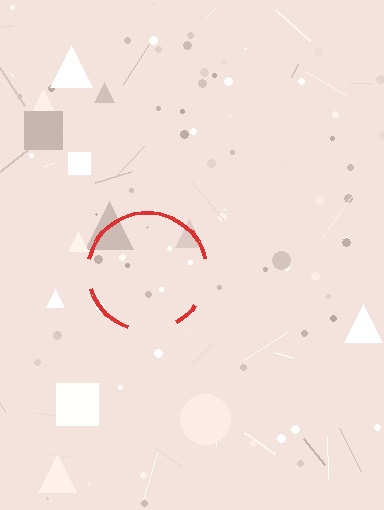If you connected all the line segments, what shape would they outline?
They would outline a circle.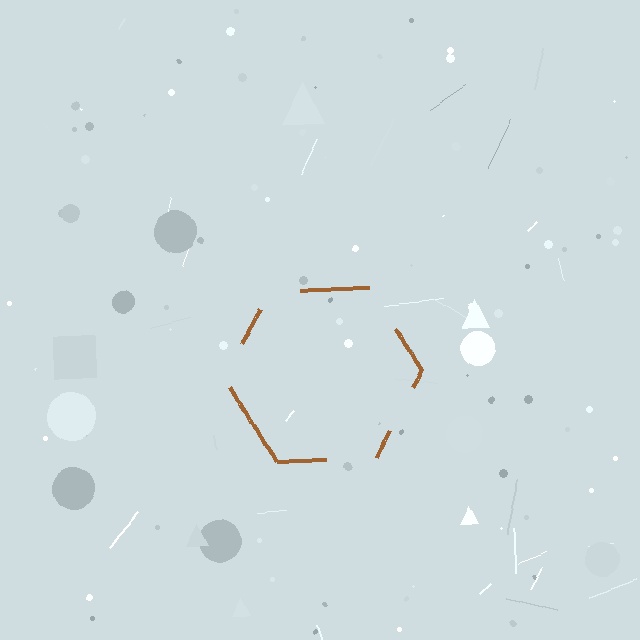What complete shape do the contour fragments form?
The contour fragments form a hexagon.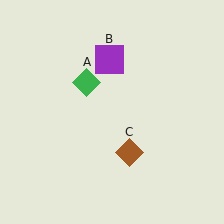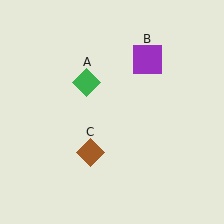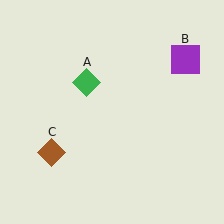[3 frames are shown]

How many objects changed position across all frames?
2 objects changed position: purple square (object B), brown diamond (object C).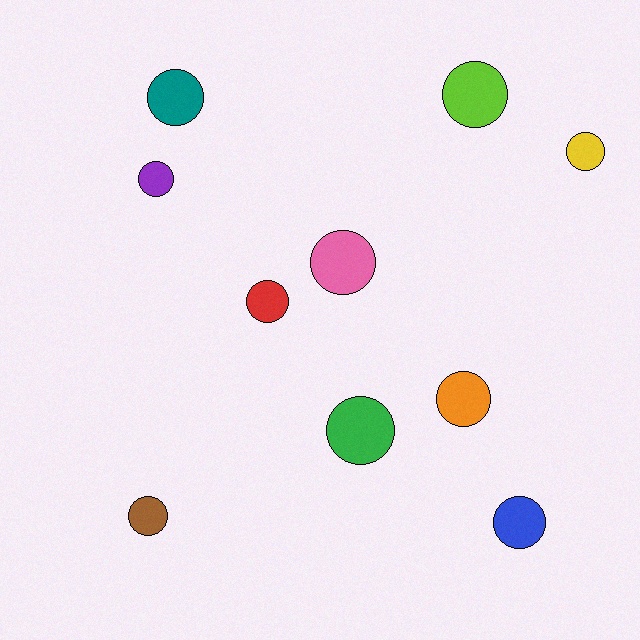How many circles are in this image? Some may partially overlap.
There are 10 circles.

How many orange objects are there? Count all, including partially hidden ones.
There is 1 orange object.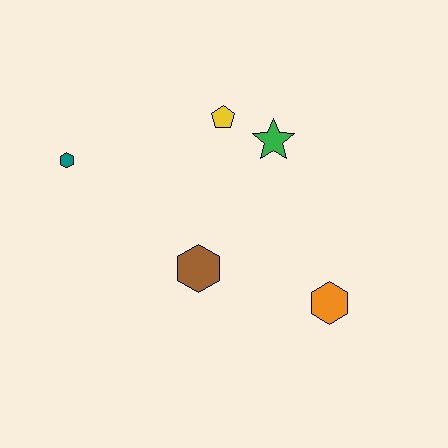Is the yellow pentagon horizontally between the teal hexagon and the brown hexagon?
No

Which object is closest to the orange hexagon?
The brown hexagon is closest to the orange hexagon.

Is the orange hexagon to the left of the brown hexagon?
No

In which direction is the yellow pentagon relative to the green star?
The yellow pentagon is to the left of the green star.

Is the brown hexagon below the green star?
Yes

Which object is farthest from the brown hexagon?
The teal hexagon is farthest from the brown hexagon.